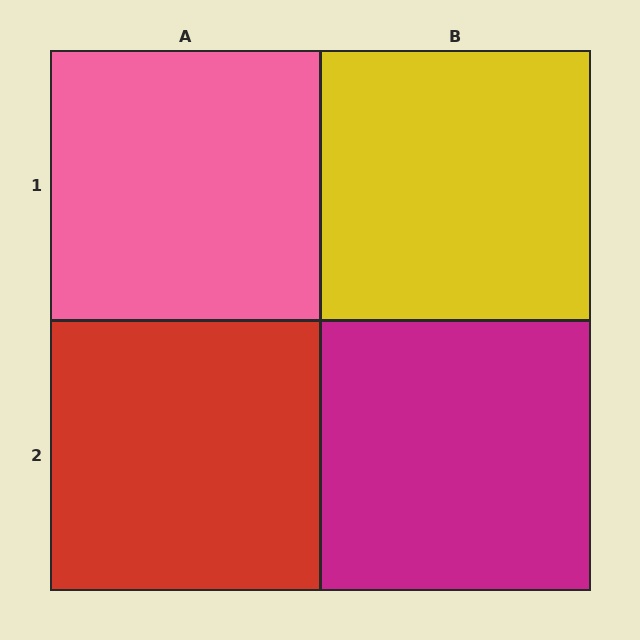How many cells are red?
1 cell is red.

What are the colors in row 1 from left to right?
Pink, yellow.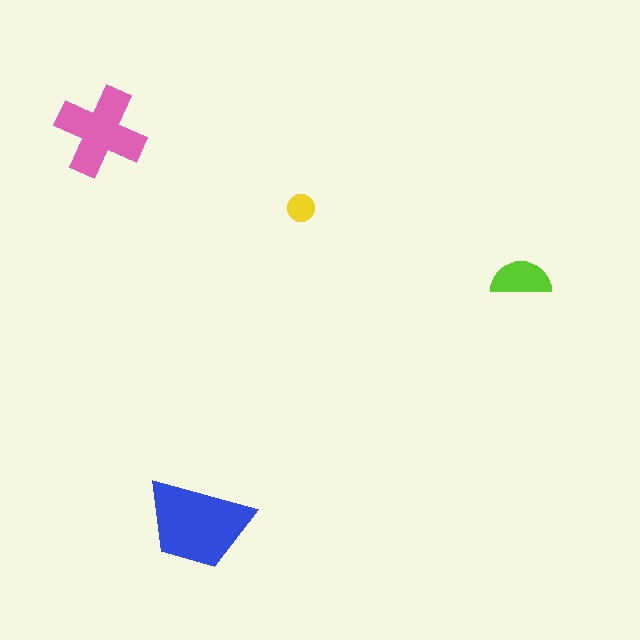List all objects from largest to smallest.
The blue trapezoid, the pink cross, the lime semicircle, the yellow circle.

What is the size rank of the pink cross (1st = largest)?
2nd.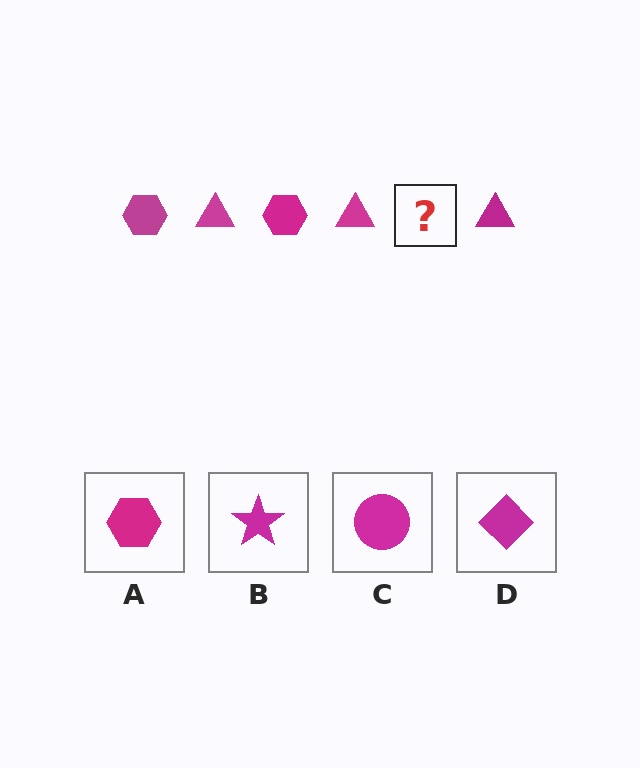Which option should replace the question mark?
Option A.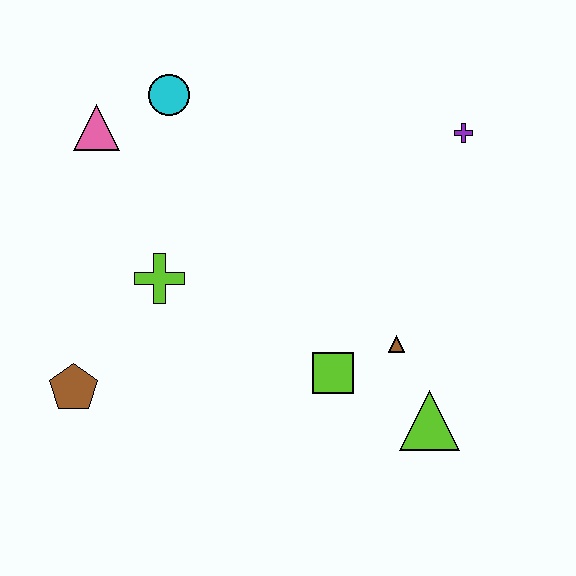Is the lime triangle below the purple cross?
Yes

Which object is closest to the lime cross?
The brown pentagon is closest to the lime cross.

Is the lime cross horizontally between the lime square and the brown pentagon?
Yes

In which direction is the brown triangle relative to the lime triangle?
The brown triangle is above the lime triangle.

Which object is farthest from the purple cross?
The brown pentagon is farthest from the purple cross.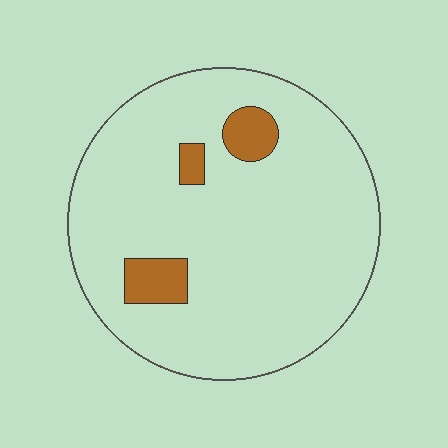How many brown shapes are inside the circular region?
3.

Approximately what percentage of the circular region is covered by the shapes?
Approximately 10%.